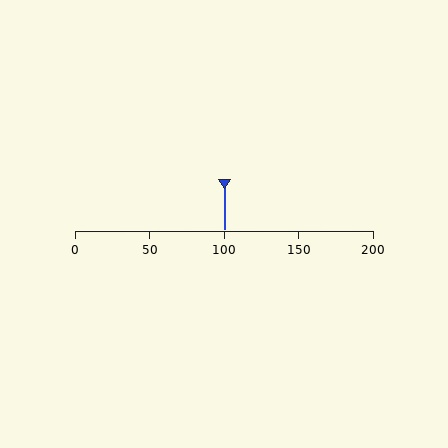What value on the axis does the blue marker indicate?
The marker indicates approximately 100.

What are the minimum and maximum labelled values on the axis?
The axis runs from 0 to 200.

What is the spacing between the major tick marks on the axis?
The major ticks are spaced 50 apart.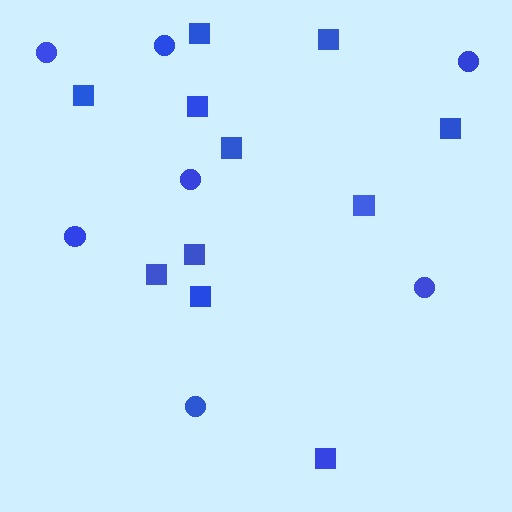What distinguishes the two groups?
There are 2 groups: one group of squares (11) and one group of circles (7).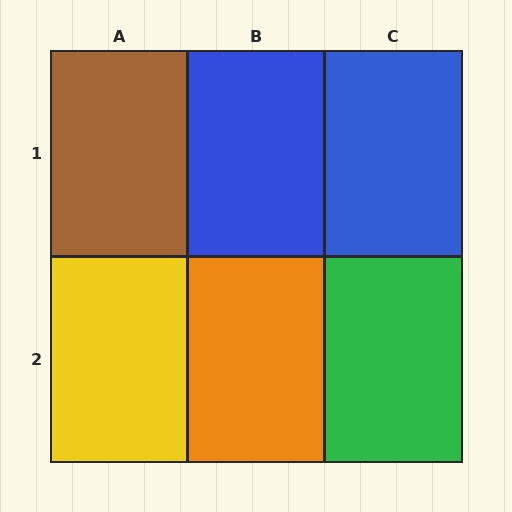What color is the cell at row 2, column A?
Yellow.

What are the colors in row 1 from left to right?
Brown, blue, blue.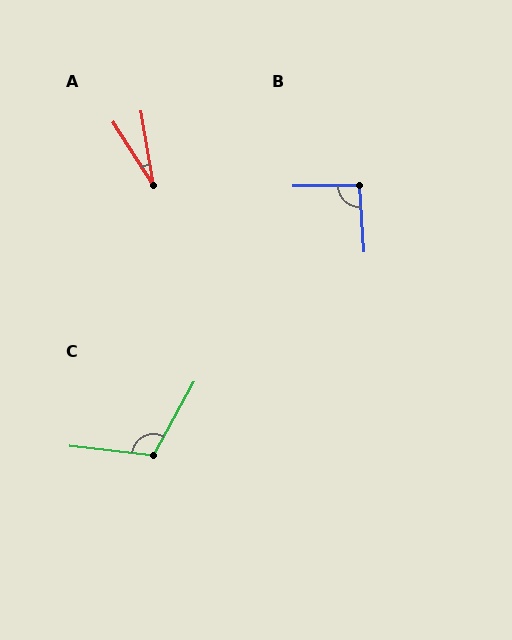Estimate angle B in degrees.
Approximately 94 degrees.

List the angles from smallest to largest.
A (23°), B (94°), C (113°).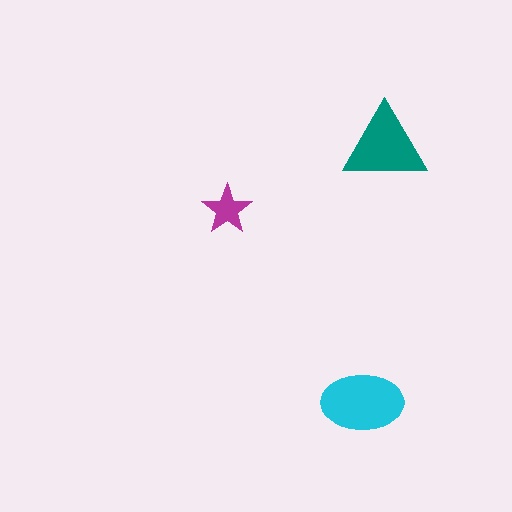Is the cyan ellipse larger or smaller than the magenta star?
Larger.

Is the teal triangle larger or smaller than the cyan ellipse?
Smaller.